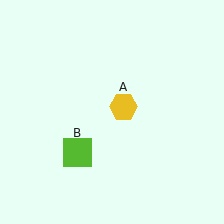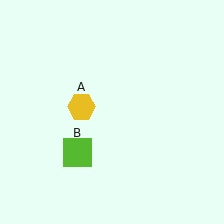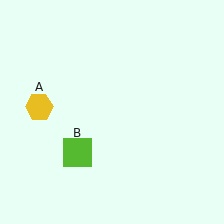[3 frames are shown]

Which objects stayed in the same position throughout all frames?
Lime square (object B) remained stationary.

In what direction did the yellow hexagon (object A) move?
The yellow hexagon (object A) moved left.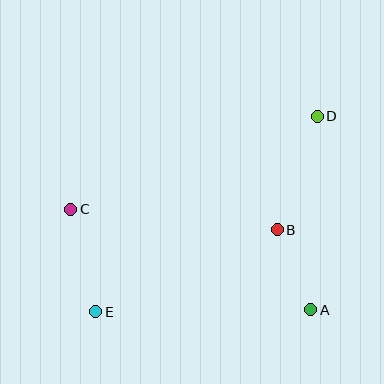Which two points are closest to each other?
Points A and B are closest to each other.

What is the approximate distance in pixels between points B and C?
The distance between B and C is approximately 207 pixels.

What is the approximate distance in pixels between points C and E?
The distance between C and E is approximately 106 pixels.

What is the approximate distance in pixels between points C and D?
The distance between C and D is approximately 263 pixels.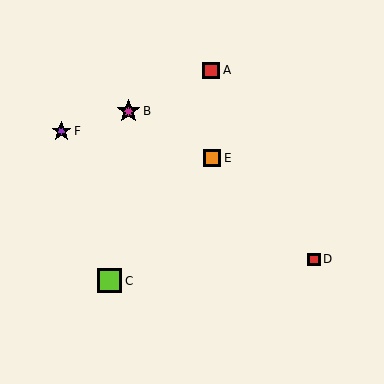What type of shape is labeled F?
Shape F is a purple star.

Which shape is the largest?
The lime square (labeled C) is the largest.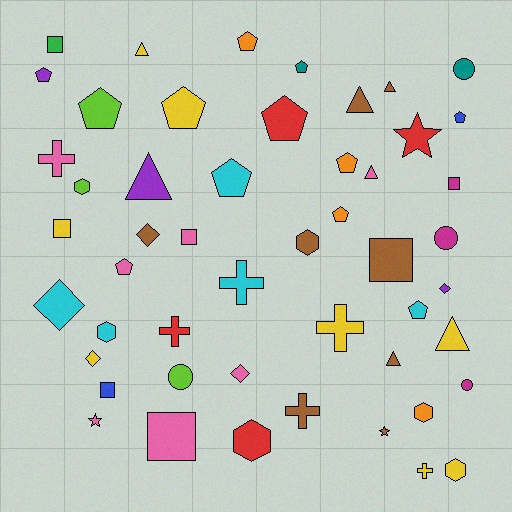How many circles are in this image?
There are 4 circles.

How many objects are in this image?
There are 50 objects.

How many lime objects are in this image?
There are 3 lime objects.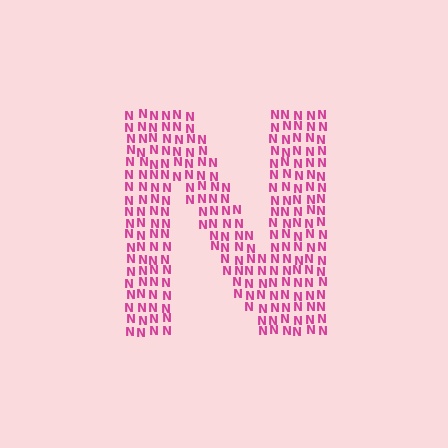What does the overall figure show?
The overall figure shows the letter N.